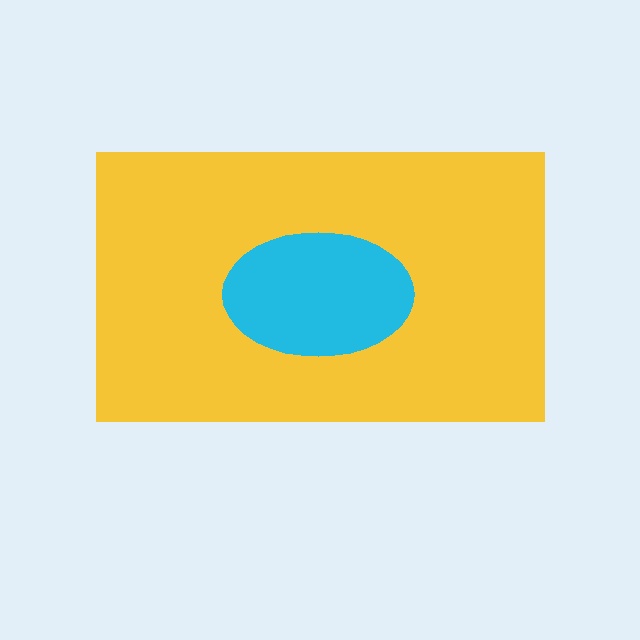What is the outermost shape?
The yellow rectangle.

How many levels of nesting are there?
2.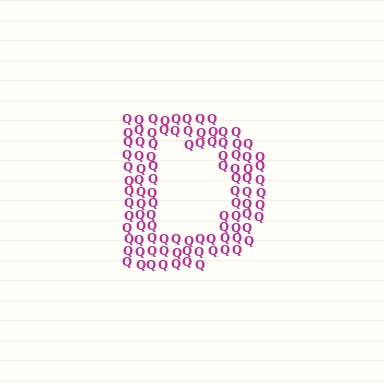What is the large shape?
The large shape is the letter D.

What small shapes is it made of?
It is made of small letter Q's.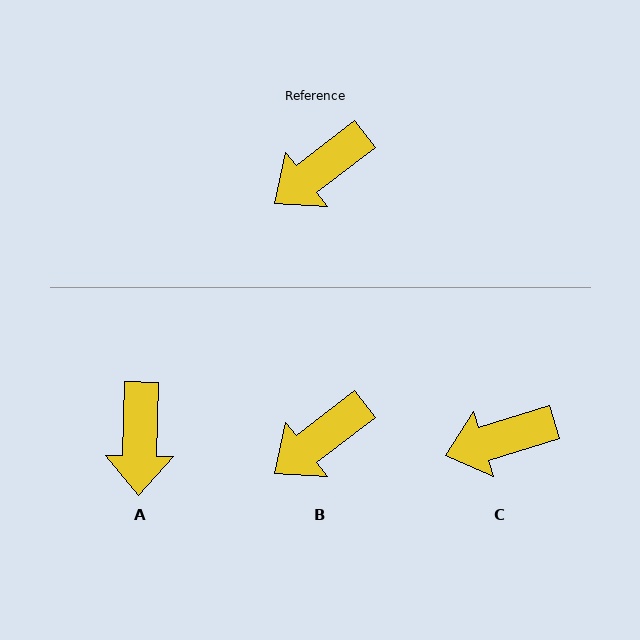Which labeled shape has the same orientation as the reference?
B.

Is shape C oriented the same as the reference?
No, it is off by about 20 degrees.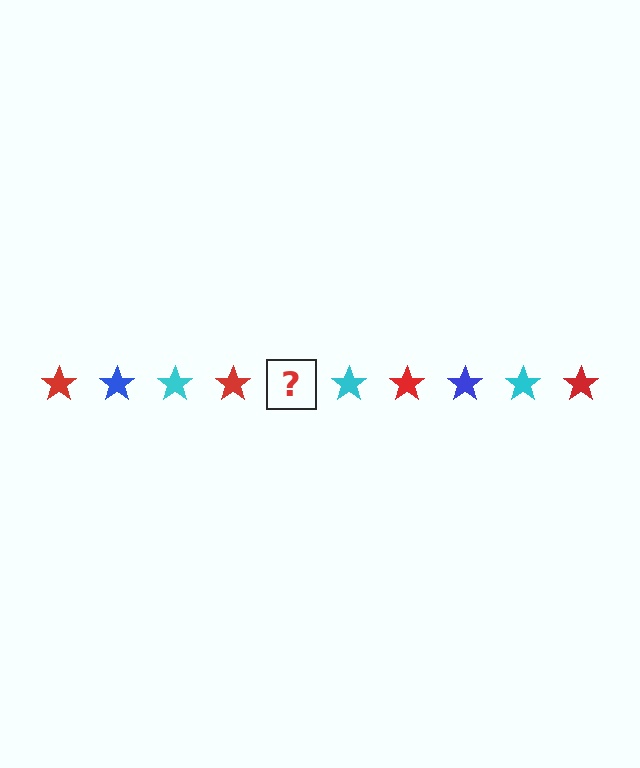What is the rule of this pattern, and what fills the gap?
The rule is that the pattern cycles through red, blue, cyan stars. The gap should be filled with a blue star.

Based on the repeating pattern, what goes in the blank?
The blank should be a blue star.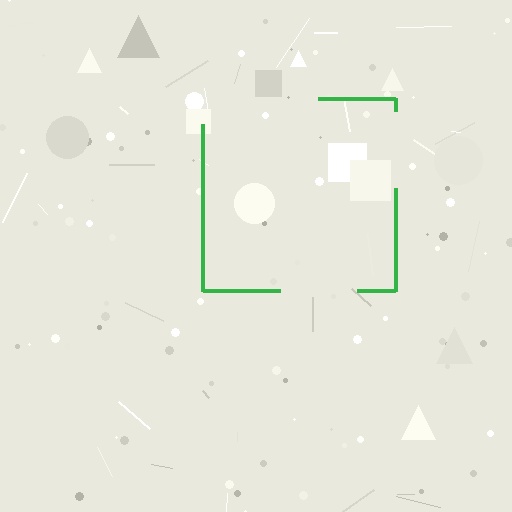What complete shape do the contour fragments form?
The contour fragments form a square.